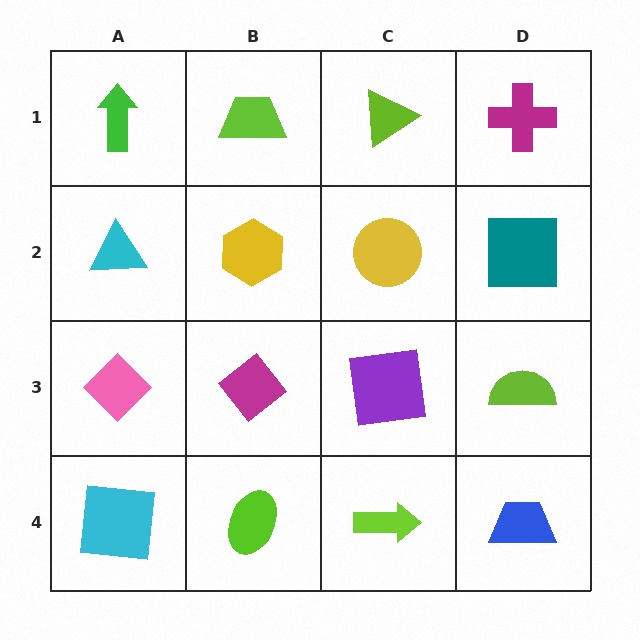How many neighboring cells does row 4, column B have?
3.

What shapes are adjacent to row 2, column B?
A lime trapezoid (row 1, column B), a magenta diamond (row 3, column B), a cyan triangle (row 2, column A), a yellow circle (row 2, column C).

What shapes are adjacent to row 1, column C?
A yellow circle (row 2, column C), a lime trapezoid (row 1, column B), a magenta cross (row 1, column D).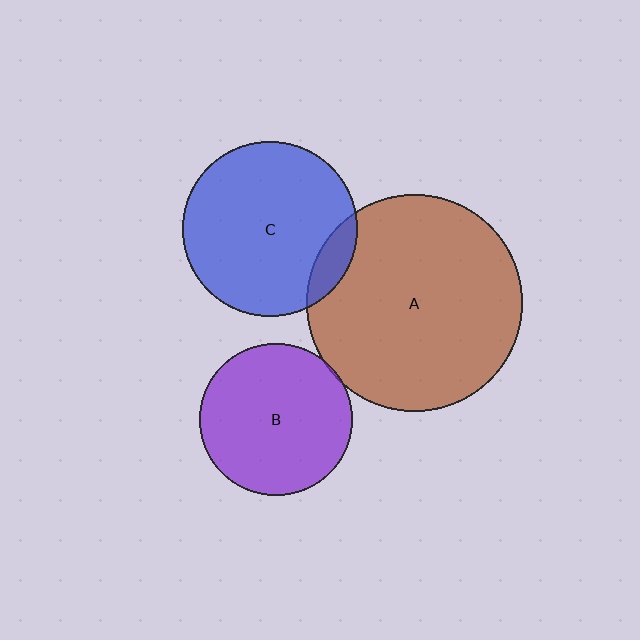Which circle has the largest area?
Circle A (brown).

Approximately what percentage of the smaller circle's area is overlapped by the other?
Approximately 5%.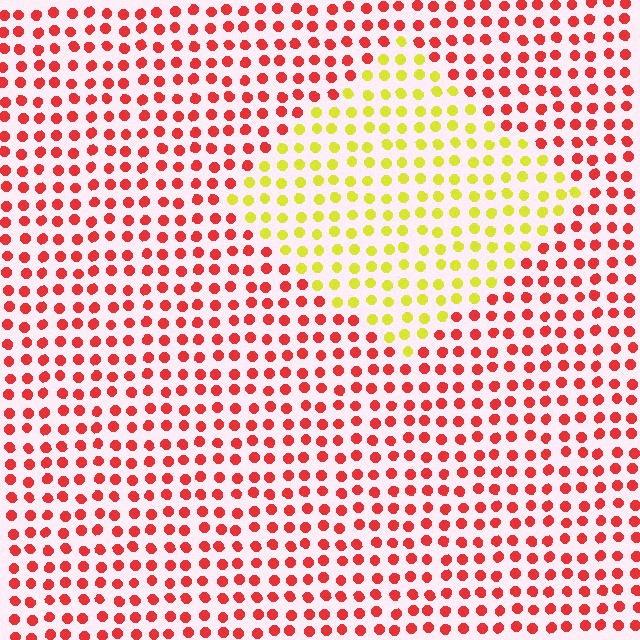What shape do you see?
I see a diamond.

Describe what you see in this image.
The image is filled with small red elements in a uniform arrangement. A diamond-shaped region is visible where the elements are tinted to a slightly different hue, forming a subtle color boundary.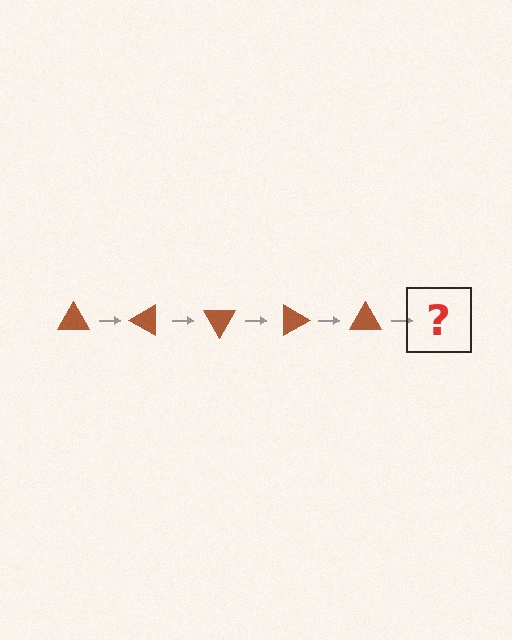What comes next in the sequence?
The next element should be a brown triangle rotated 150 degrees.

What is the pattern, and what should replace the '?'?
The pattern is that the triangle rotates 30 degrees each step. The '?' should be a brown triangle rotated 150 degrees.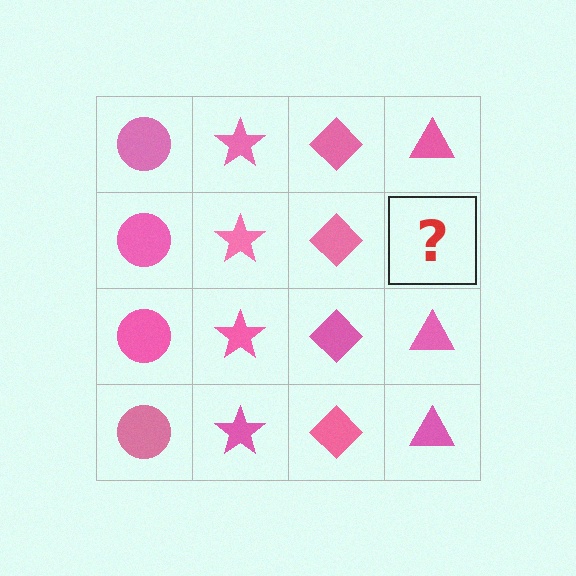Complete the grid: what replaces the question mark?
The question mark should be replaced with a pink triangle.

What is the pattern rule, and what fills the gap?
The rule is that each column has a consistent shape. The gap should be filled with a pink triangle.